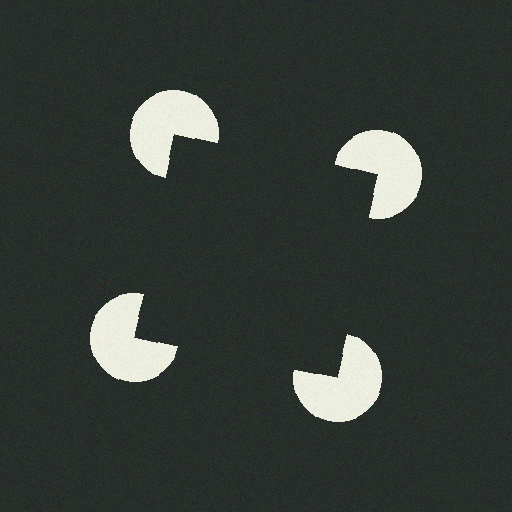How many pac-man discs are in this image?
There are 4 — one at each vertex of the illusory square.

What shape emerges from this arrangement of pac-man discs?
An illusory square — its edges are inferred from the aligned wedge cuts in the pac-man discs, not physically drawn.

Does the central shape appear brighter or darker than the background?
It typically appears slightly darker than the background, even though no actual brightness change is drawn.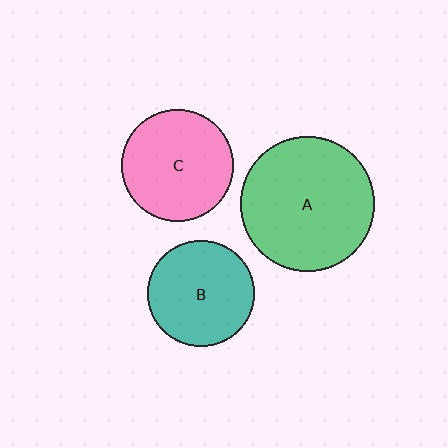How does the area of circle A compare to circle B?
Approximately 1.6 times.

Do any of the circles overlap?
No, none of the circles overlap.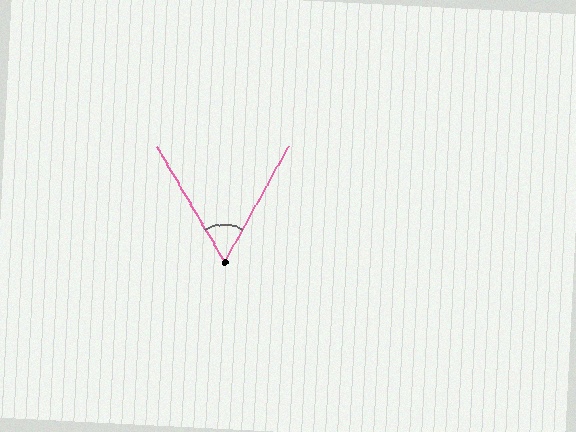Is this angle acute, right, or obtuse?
It is acute.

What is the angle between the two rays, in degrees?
Approximately 59 degrees.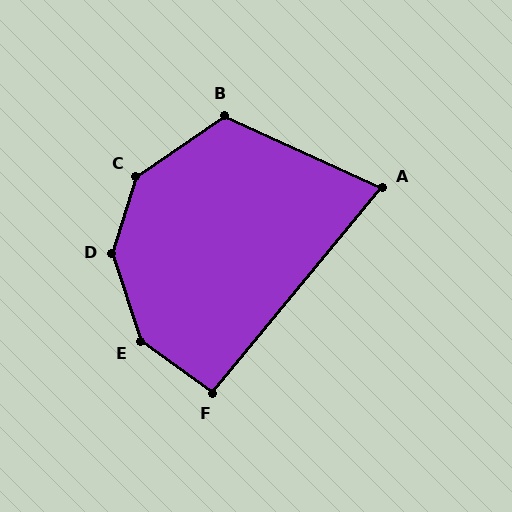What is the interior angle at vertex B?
Approximately 121 degrees (obtuse).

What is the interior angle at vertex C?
Approximately 142 degrees (obtuse).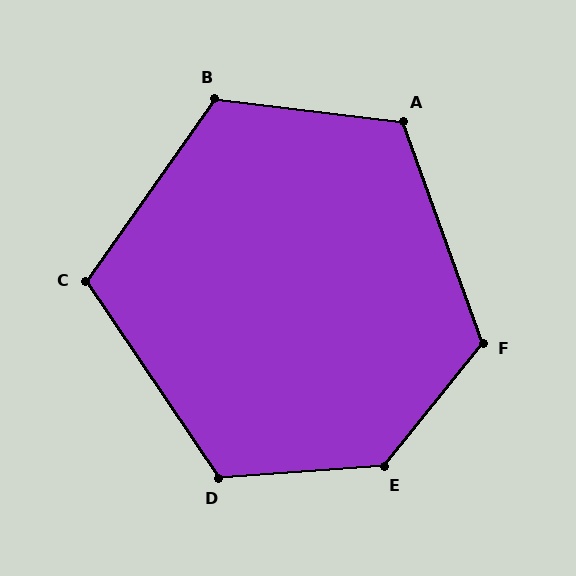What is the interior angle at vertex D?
Approximately 120 degrees (obtuse).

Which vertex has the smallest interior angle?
C, at approximately 111 degrees.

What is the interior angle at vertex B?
Approximately 119 degrees (obtuse).